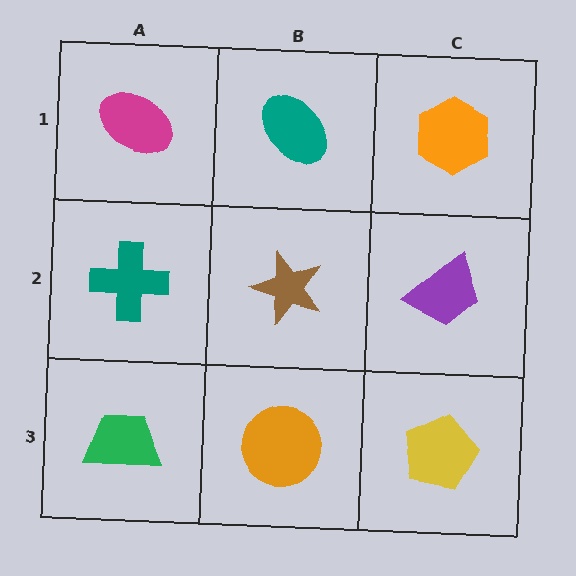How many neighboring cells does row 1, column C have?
2.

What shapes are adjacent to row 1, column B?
A brown star (row 2, column B), a magenta ellipse (row 1, column A), an orange hexagon (row 1, column C).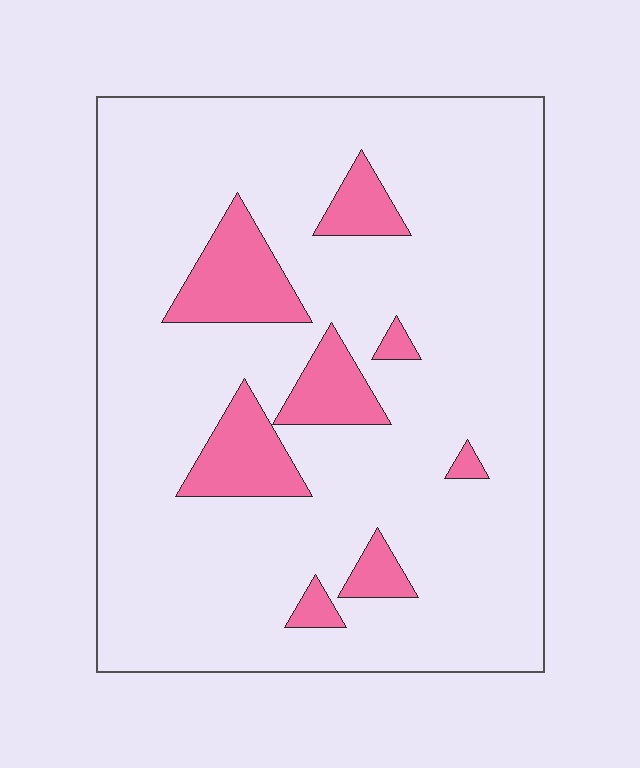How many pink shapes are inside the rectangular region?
8.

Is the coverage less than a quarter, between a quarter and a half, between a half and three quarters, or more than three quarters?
Less than a quarter.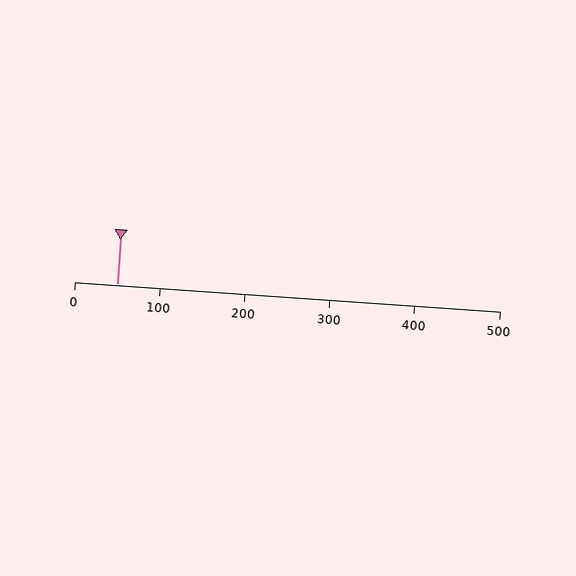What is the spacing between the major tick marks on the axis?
The major ticks are spaced 100 apart.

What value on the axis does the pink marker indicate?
The marker indicates approximately 50.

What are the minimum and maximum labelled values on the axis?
The axis runs from 0 to 500.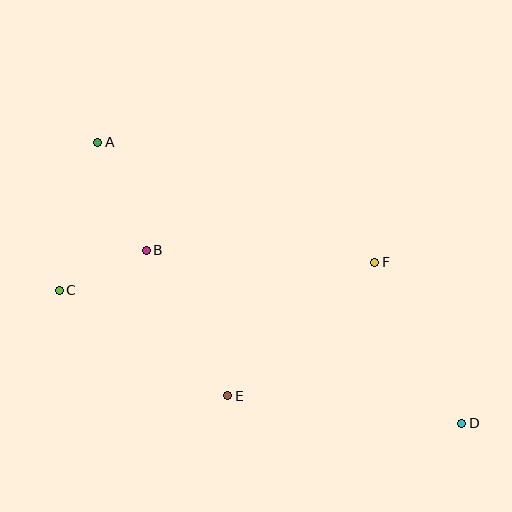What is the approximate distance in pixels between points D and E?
The distance between D and E is approximately 235 pixels.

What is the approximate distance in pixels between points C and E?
The distance between C and E is approximately 199 pixels.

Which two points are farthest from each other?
Points A and D are farthest from each other.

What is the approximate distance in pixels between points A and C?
The distance between A and C is approximately 153 pixels.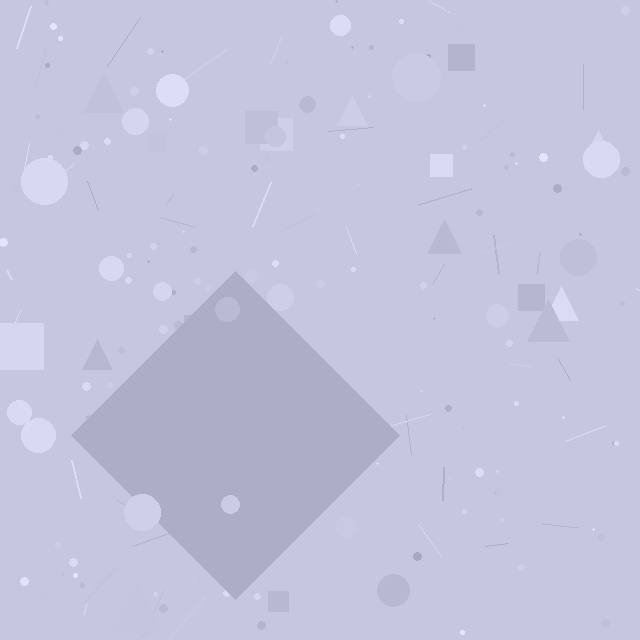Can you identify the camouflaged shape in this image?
The camouflaged shape is a diamond.